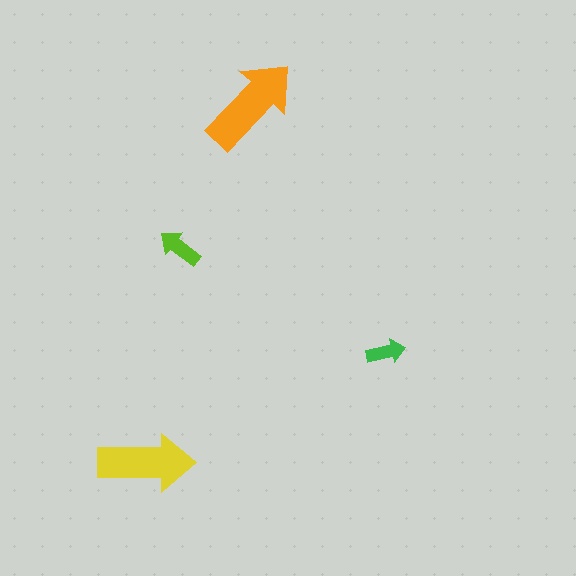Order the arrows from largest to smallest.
the orange one, the yellow one, the lime one, the green one.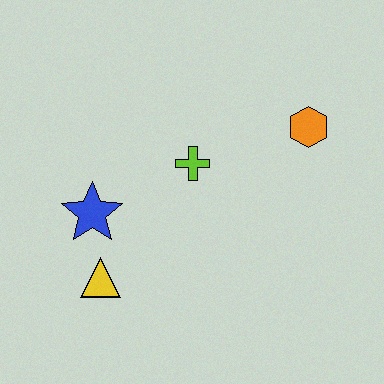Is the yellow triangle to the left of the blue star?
No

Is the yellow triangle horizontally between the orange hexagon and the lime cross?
No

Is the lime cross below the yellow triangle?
No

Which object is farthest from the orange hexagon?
The yellow triangle is farthest from the orange hexagon.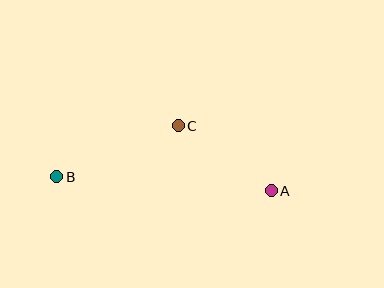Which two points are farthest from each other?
Points A and B are farthest from each other.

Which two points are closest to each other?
Points A and C are closest to each other.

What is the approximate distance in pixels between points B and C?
The distance between B and C is approximately 132 pixels.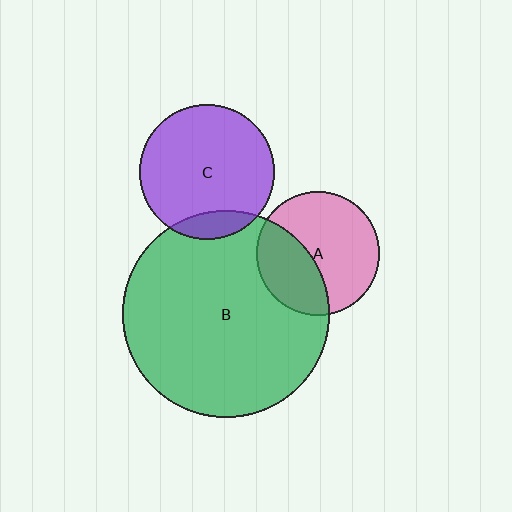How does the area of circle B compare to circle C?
Approximately 2.4 times.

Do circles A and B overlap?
Yes.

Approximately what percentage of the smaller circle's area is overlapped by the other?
Approximately 35%.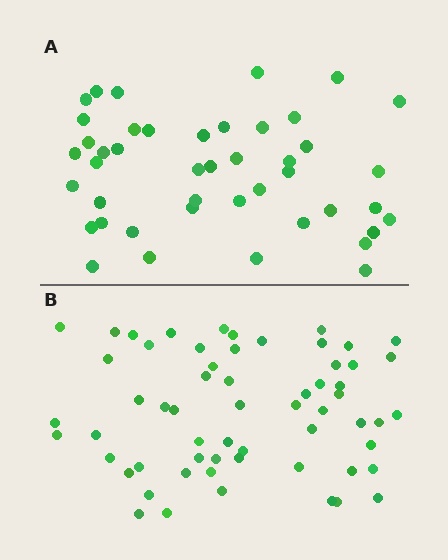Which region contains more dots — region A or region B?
Region B (the bottom region) has more dots.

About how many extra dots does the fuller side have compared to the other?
Region B has approximately 15 more dots than region A.